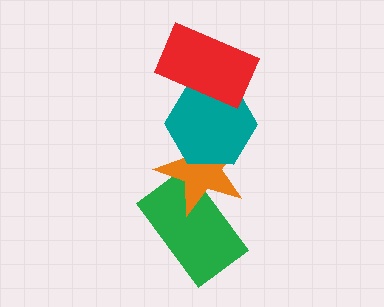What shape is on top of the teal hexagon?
The red rectangle is on top of the teal hexagon.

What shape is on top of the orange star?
The teal hexagon is on top of the orange star.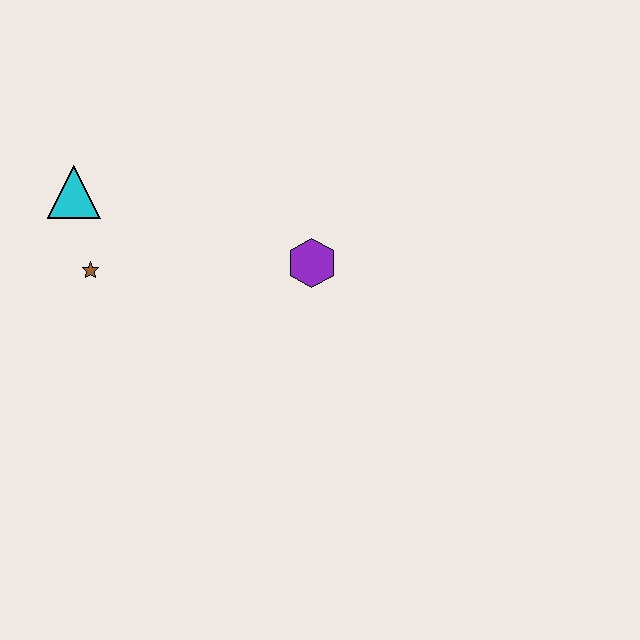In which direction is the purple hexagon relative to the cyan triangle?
The purple hexagon is to the right of the cyan triangle.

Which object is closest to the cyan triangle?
The brown star is closest to the cyan triangle.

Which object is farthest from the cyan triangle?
The purple hexagon is farthest from the cyan triangle.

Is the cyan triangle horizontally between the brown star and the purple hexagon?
No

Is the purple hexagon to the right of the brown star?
Yes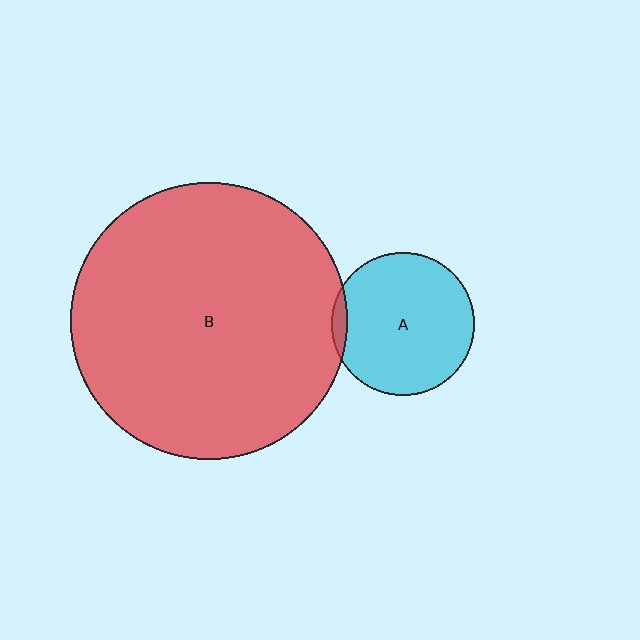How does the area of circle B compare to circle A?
Approximately 3.8 times.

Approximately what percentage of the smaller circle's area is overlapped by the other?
Approximately 5%.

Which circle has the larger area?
Circle B (red).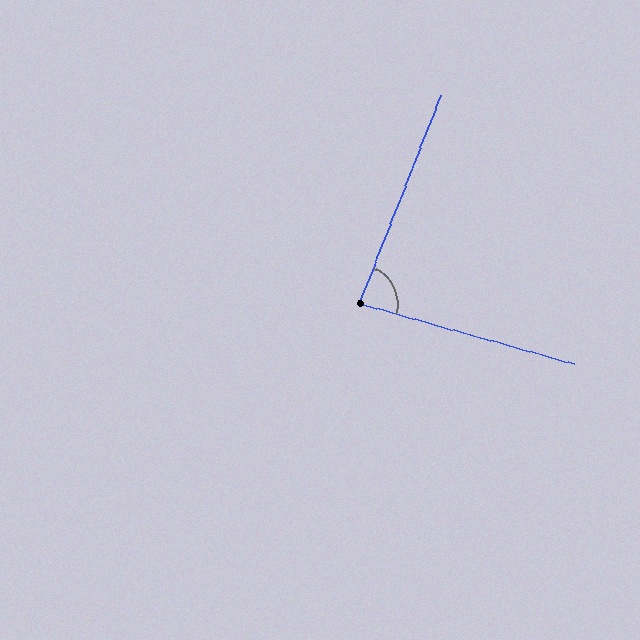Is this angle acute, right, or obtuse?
It is acute.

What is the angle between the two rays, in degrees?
Approximately 84 degrees.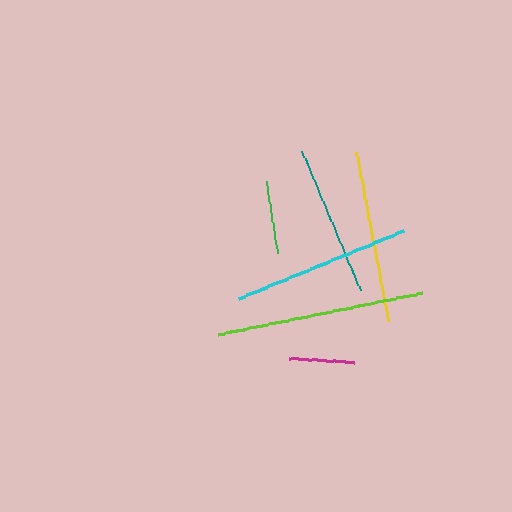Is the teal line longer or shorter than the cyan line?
The cyan line is longer than the teal line.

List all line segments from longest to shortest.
From longest to shortest: lime, cyan, yellow, teal, green, magenta.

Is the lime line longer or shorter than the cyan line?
The lime line is longer than the cyan line.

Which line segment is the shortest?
The magenta line is the shortest at approximately 66 pixels.